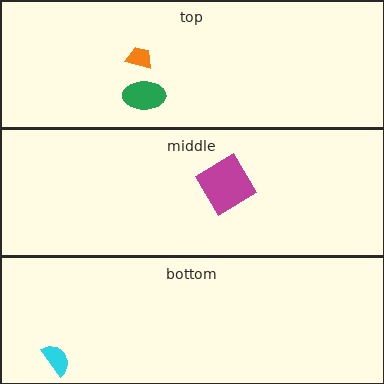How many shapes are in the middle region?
1.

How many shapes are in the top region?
2.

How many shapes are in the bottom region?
1.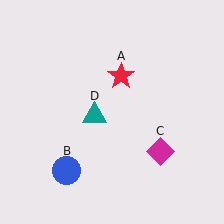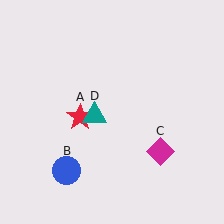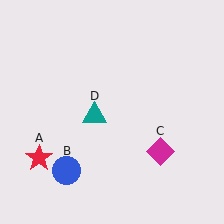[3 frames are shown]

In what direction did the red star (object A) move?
The red star (object A) moved down and to the left.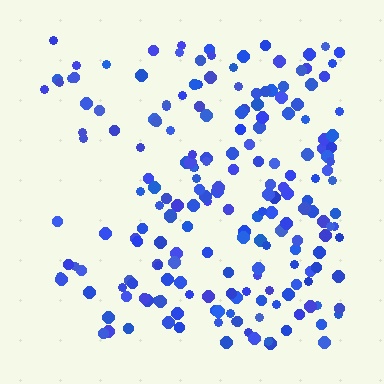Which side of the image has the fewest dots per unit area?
The left.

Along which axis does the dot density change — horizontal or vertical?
Horizontal.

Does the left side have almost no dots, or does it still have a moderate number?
Still a moderate number, just noticeably fewer than the right.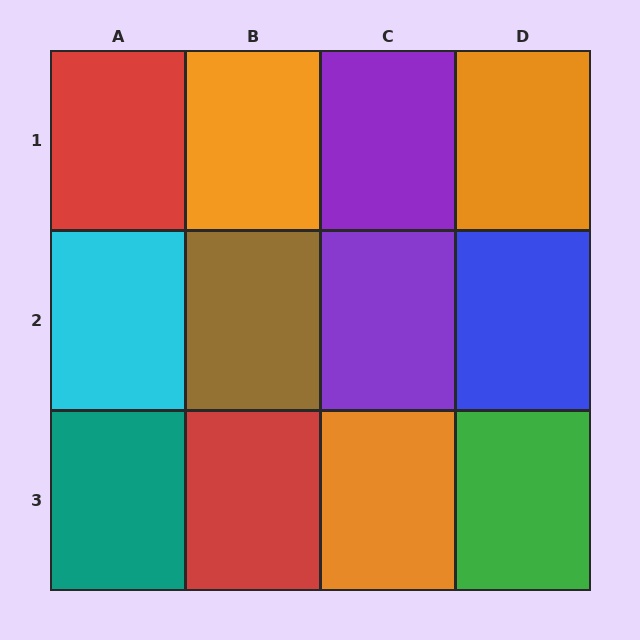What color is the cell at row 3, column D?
Green.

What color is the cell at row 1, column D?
Orange.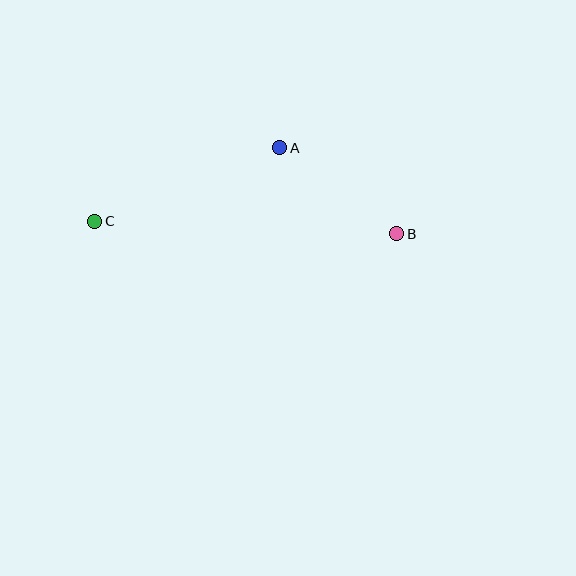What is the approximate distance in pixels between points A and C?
The distance between A and C is approximately 199 pixels.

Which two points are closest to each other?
Points A and B are closest to each other.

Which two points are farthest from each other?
Points B and C are farthest from each other.